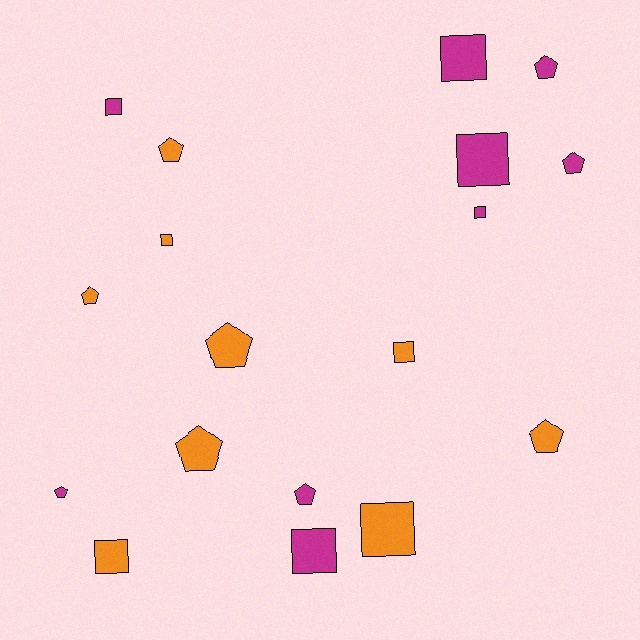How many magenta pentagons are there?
There are 4 magenta pentagons.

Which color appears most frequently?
Magenta, with 9 objects.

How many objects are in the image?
There are 18 objects.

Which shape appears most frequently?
Square, with 9 objects.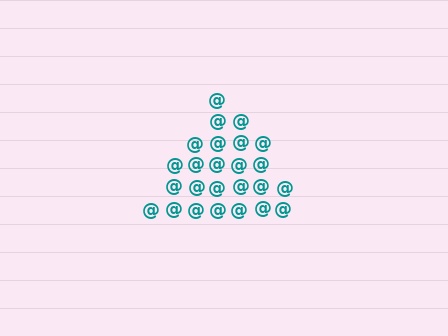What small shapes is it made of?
It is made of small at signs.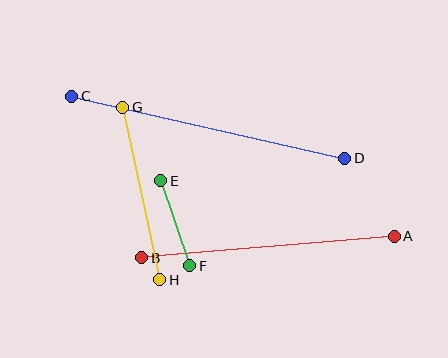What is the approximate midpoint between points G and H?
The midpoint is at approximately (141, 194) pixels.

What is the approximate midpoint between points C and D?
The midpoint is at approximately (208, 127) pixels.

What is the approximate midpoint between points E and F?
The midpoint is at approximately (175, 223) pixels.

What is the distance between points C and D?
The distance is approximately 280 pixels.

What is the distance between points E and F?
The distance is approximately 90 pixels.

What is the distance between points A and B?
The distance is approximately 253 pixels.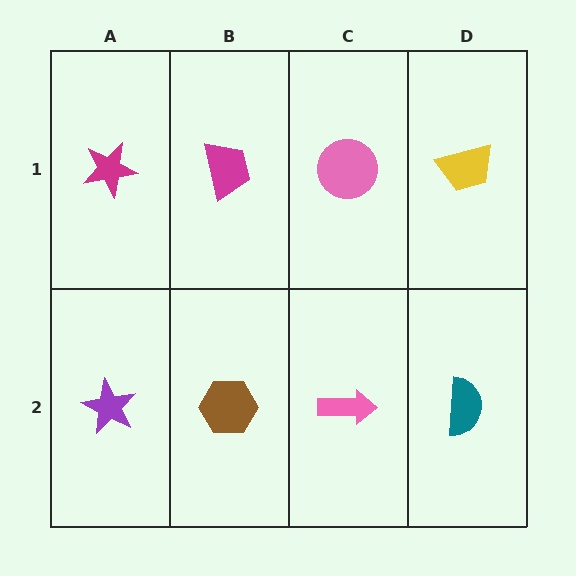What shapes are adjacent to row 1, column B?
A brown hexagon (row 2, column B), a magenta star (row 1, column A), a pink circle (row 1, column C).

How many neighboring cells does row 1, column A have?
2.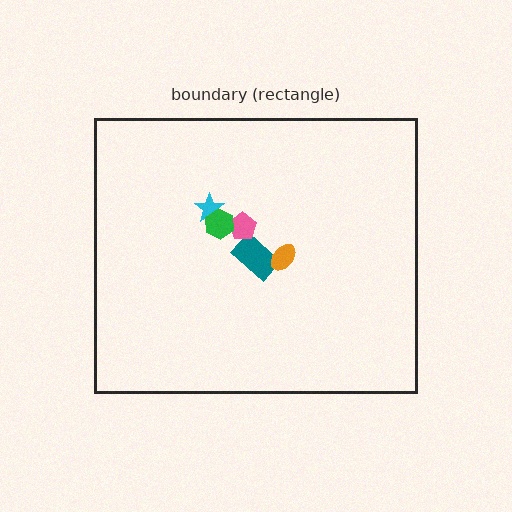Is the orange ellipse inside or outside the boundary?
Inside.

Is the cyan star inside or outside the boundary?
Inside.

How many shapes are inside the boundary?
5 inside, 0 outside.